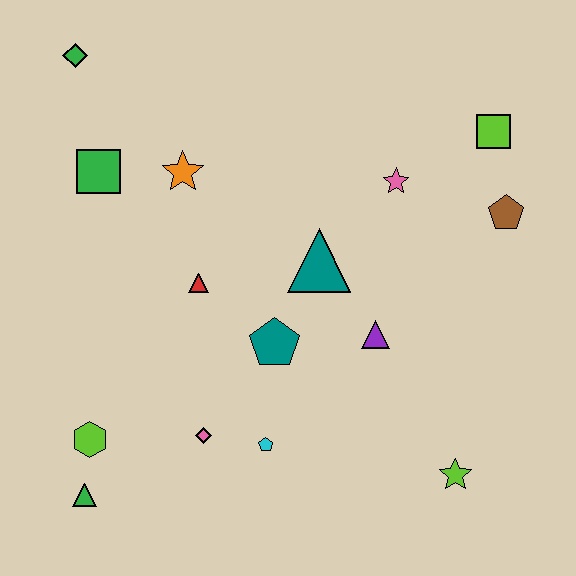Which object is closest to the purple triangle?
The teal triangle is closest to the purple triangle.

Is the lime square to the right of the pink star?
Yes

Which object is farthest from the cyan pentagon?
The green diamond is farthest from the cyan pentagon.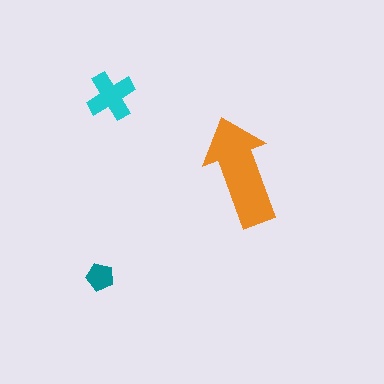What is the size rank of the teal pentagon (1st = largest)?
3rd.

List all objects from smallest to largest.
The teal pentagon, the cyan cross, the orange arrow.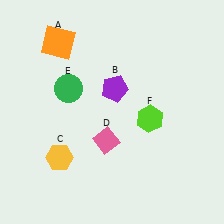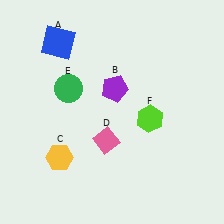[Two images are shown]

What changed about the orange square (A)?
In Image 1, A is orange. In Image 2, it changed to blue.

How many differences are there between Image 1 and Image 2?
There is 1 difference between the two images.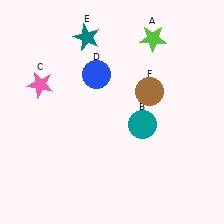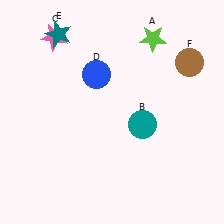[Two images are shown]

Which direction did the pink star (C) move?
The pink star (C) moved up.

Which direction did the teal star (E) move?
The teal star (E) moved left.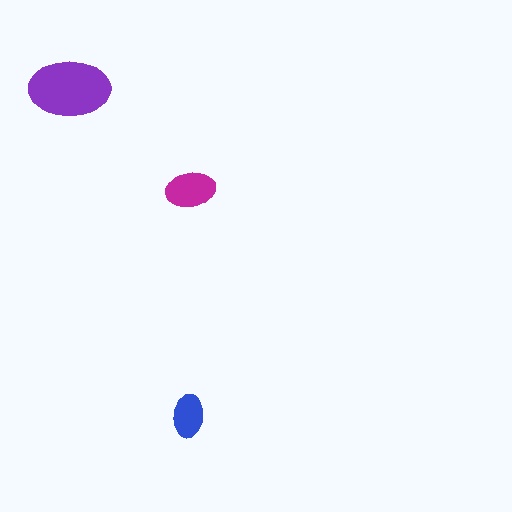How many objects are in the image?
There are 3 objects in the image.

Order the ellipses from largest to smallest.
the purple one, the magenta one, the blue one.